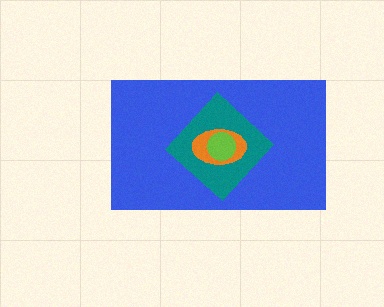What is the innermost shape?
The lime circle.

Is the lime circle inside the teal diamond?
Yes.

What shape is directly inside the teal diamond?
The orange ellipse.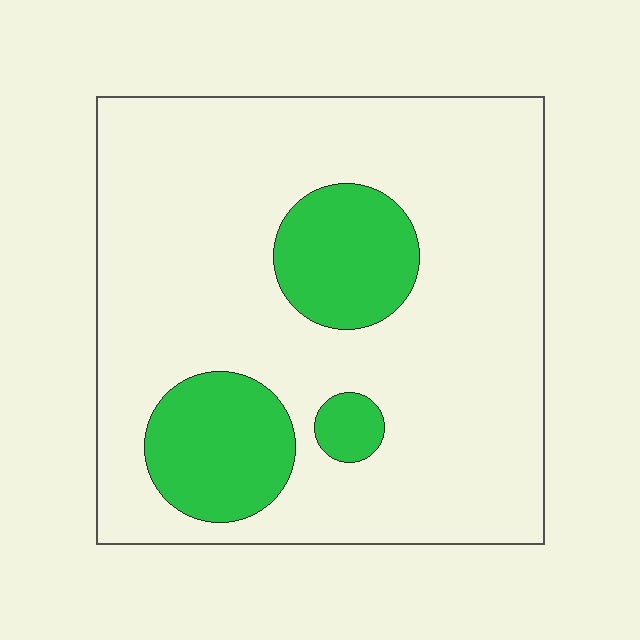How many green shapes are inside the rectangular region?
3.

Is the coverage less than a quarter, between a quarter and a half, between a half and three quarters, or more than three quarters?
Less than a quarter.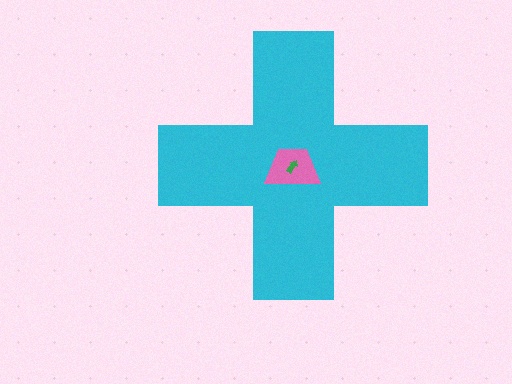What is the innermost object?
The green arrow.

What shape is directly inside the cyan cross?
The pink trapezoid.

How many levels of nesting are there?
3.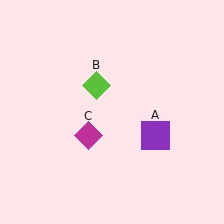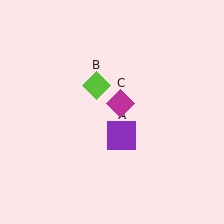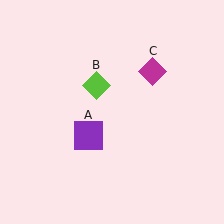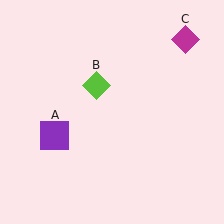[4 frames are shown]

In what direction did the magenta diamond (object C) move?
The magenta diamond (object C) moved up and to the right.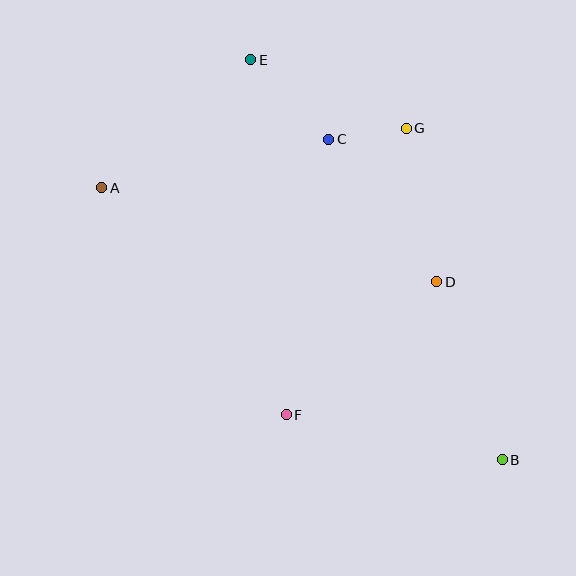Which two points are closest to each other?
Points C and G are closest to each other.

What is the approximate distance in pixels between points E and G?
The distance between E and G is approximately 170 pixels.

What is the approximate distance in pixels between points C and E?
The distance between C and E is approximately 111 pixels.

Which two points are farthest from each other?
Points A and B are farthest from each other.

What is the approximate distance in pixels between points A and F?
The distance between A and F is approximately 293 pixels.